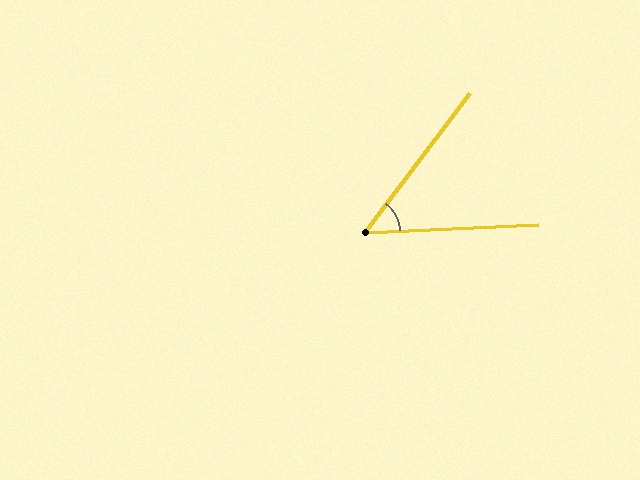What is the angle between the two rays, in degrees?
Approximately 50 degrees.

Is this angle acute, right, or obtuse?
It is acute.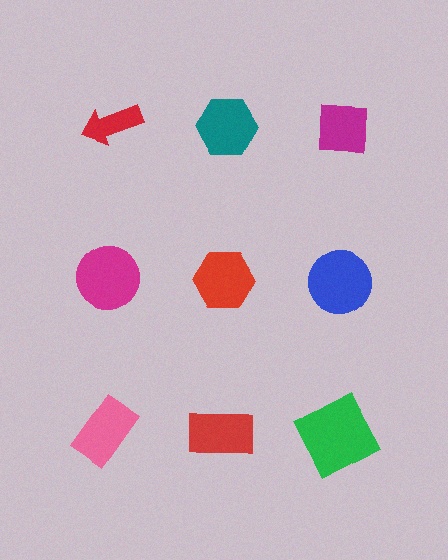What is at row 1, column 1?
A red arrow.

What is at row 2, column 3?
A blue circle.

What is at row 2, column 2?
A red hexagon.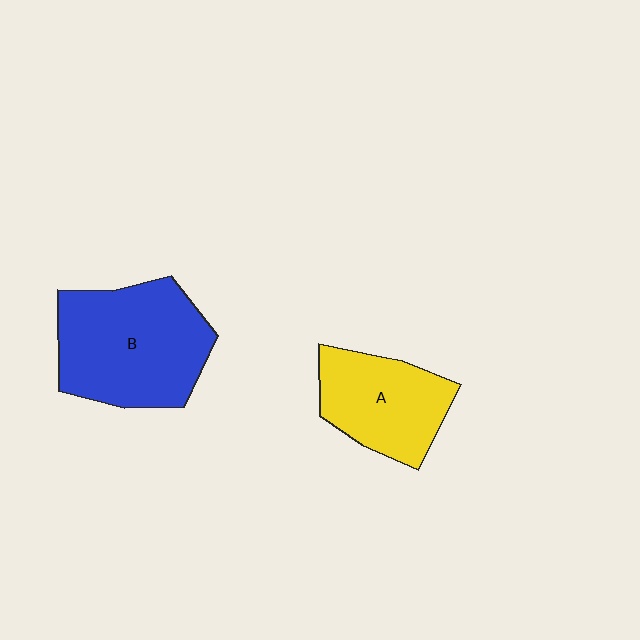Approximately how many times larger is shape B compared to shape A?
Approximately 1.5 times.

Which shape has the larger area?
Shape B (blue).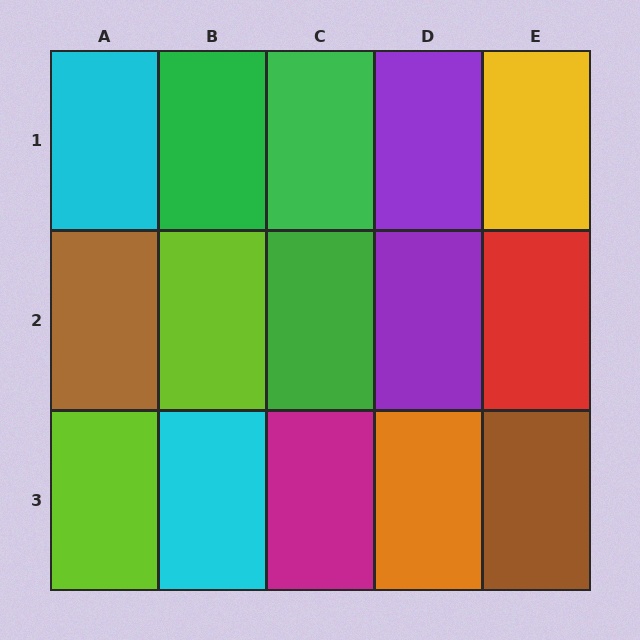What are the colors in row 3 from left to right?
Lime, cyan, magenta, orange, brown.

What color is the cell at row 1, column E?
Yellow.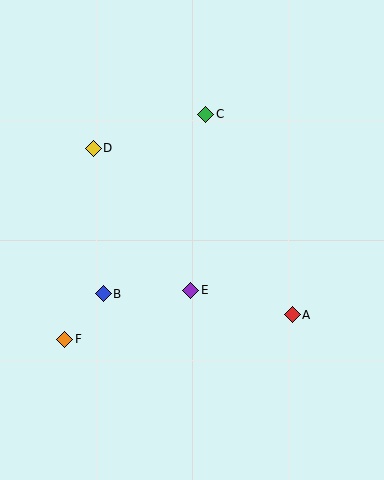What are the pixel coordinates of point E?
Point E is at (191, 290).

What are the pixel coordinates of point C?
Point C is at (206, 114).